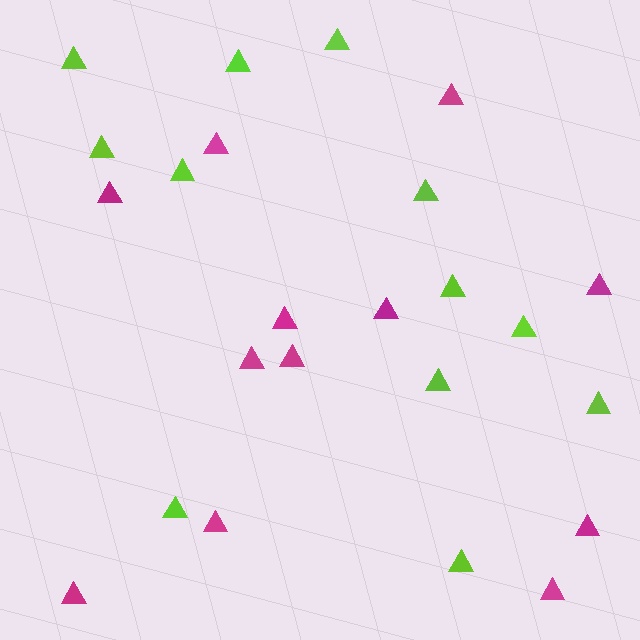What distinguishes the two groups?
There are 2 groups: one group of lime triangles (12) and one group of magenta triangles (12).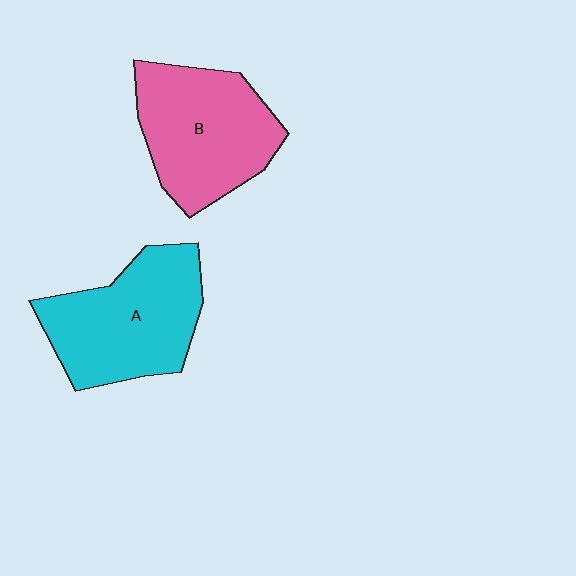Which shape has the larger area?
Shape A (cyan).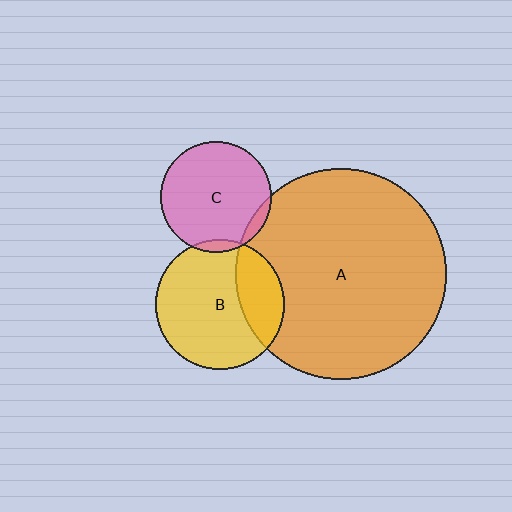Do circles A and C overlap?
Yes.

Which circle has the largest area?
Circle A (orange).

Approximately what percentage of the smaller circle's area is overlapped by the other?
Approximately 5%.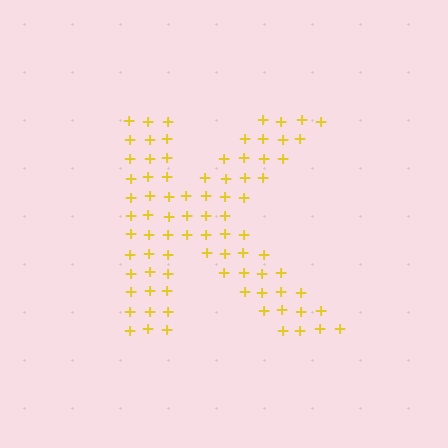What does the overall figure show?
The overall figure shows the letter K.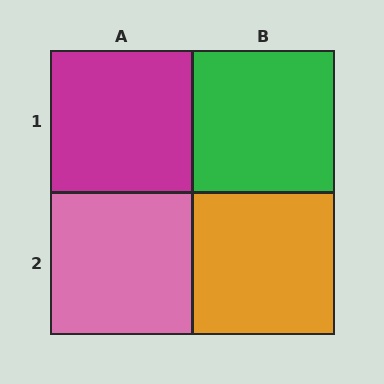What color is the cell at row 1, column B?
Green.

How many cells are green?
1 cell is green.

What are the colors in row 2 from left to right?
Pink, orange.